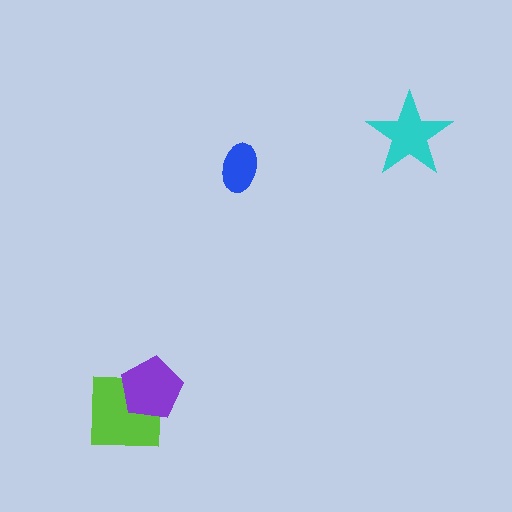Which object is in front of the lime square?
The purple pentagon is in front of the lime square.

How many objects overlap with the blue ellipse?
0 objects overlap with the blue ellipse.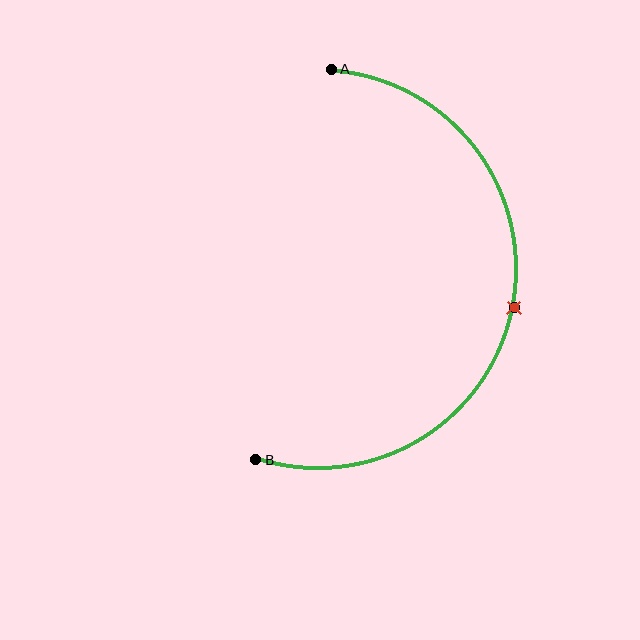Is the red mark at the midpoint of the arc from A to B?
Yes. The red mark lies on the arc at equal arc-length from both A and B — it is the arc midpoint.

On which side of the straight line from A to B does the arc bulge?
The arc bulges to the right of the straight line connecting A and B.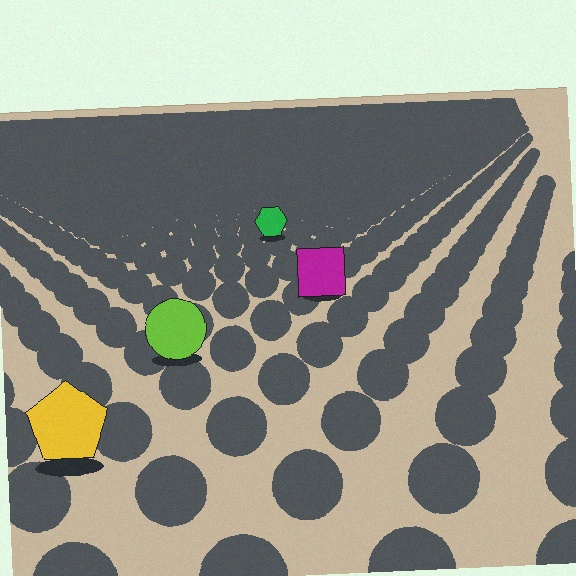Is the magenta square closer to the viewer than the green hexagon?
Yes. The magenta square is closer — you can tell from the texture gradient: the ground texture is coarser near it.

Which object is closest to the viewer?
The yellow pentagon is closest. The texture marks near it are larger and more spread out.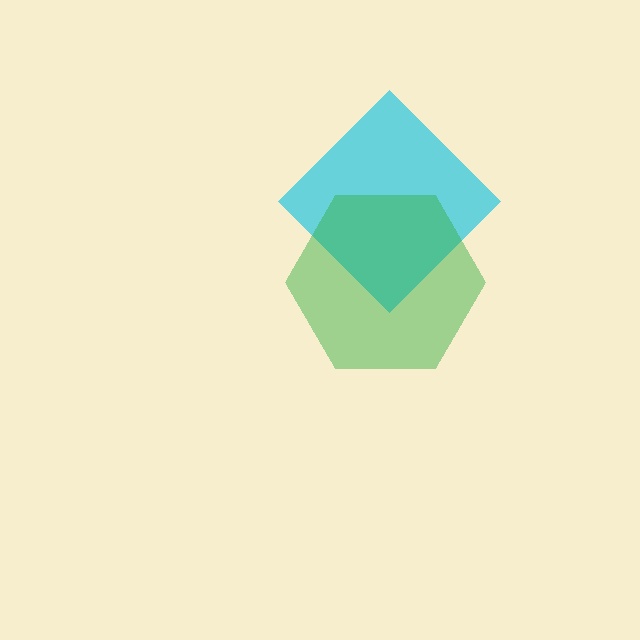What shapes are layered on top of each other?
The layered shapes are: a cyan diamond, a green hexagon.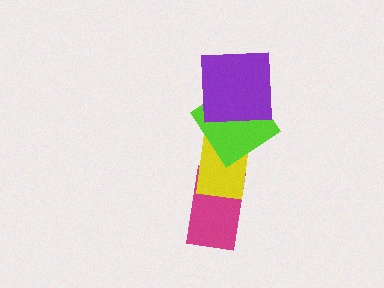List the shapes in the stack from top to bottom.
From top to bottom: the purple square, the lime diamond, the yellow rectangle, the magenta rectangle.